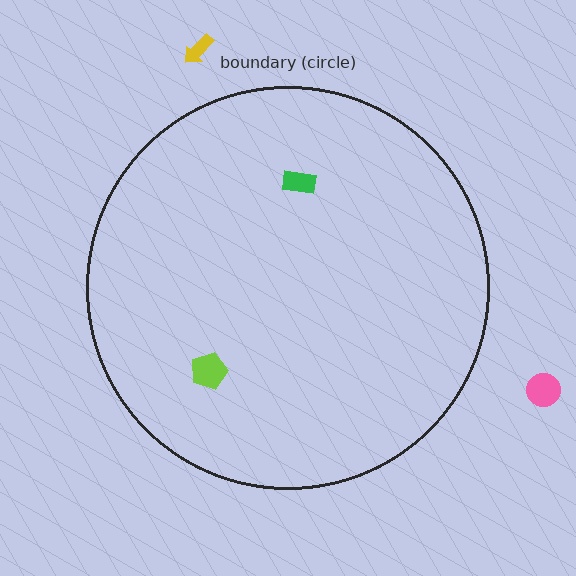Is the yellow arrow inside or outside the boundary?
Outside.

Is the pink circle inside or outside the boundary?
Outside.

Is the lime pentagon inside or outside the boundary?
Inside.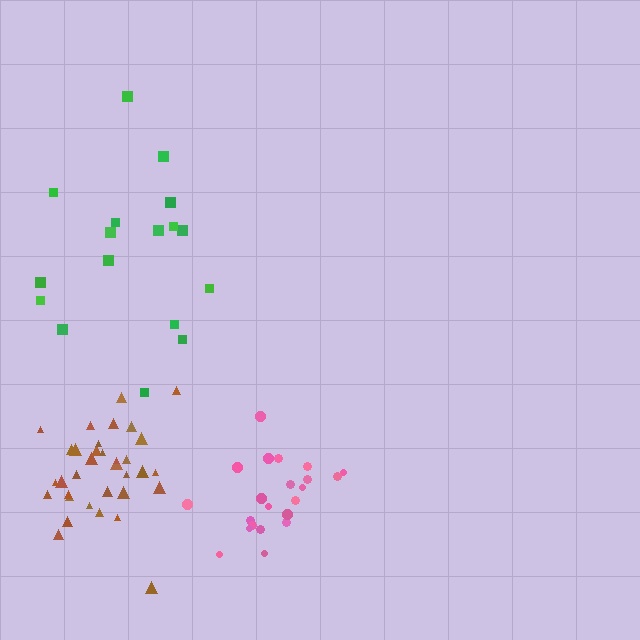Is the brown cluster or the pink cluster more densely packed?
Brown.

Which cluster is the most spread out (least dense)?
Green.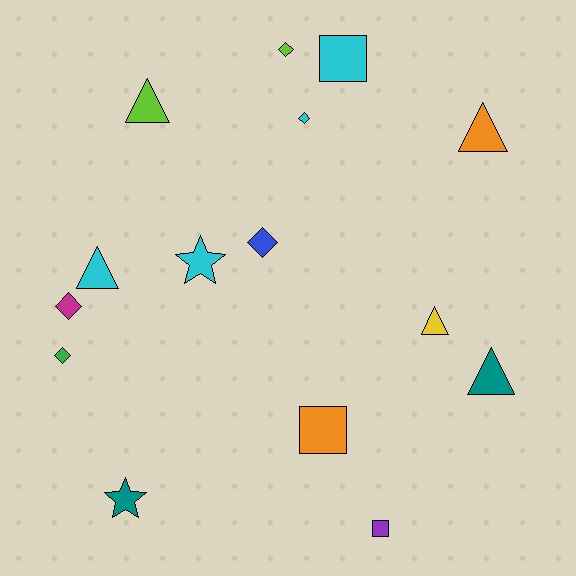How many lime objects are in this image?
There are 2 lime objects.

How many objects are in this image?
There are 15 objects.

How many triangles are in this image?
There are 5 triangles.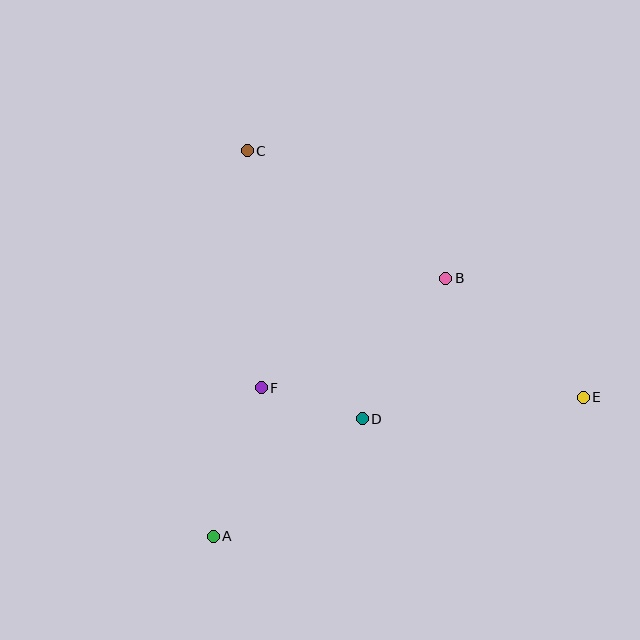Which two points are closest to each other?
Points D and F are closest to each other.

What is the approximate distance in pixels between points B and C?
The distance between B and C is approximately 236 pixels.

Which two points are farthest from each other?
Points C and E are farthest from each other.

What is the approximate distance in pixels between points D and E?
The distance between D and E is approximately 222 pixels.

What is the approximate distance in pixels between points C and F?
The distance between C and F is approximately 237 pixels.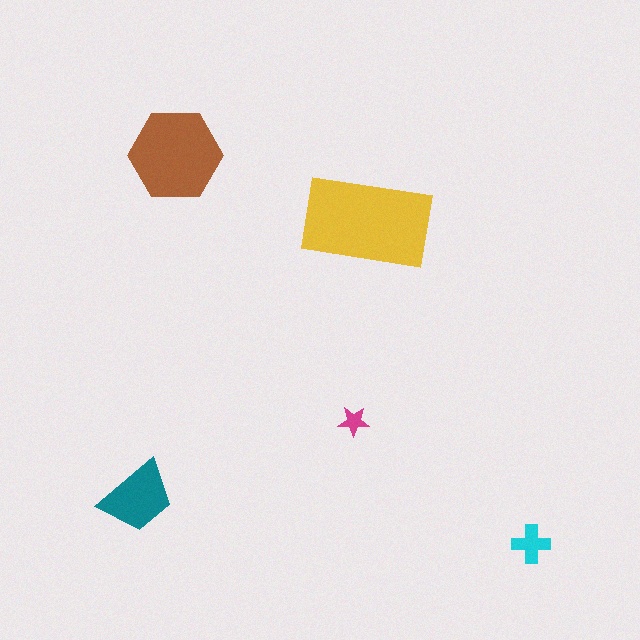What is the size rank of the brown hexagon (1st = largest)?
2nd.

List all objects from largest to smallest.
The yellow rectangle, the brown hexagon, the teal trapezoid, the cyan cross, the magenta star.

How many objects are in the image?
There are 5 objects in the image.